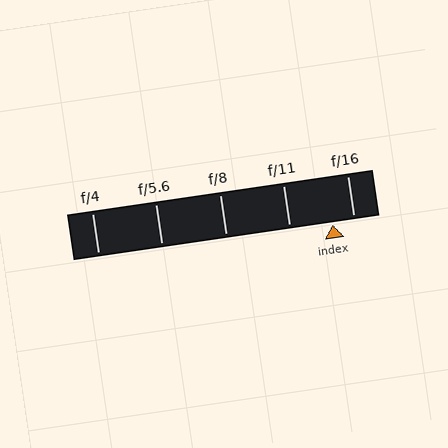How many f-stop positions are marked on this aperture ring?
There are 5 f-stop positions marked.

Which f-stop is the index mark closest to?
The index mark is closest to f/16.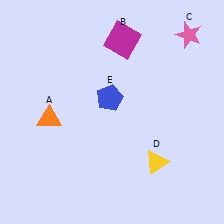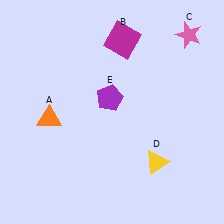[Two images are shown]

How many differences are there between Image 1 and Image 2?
There is 1 difference between the two images.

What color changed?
The pentagon (E) changed from blue in Image 1 to purple in Image 2.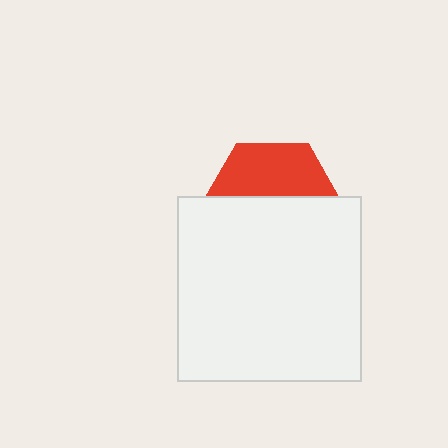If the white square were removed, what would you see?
You would see the complete red hexagon.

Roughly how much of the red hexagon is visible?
A small part of it is visible (roughly 40%).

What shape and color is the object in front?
The object in front is a white square.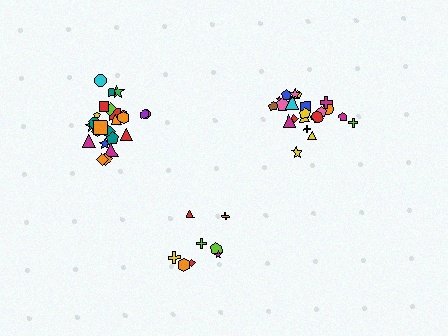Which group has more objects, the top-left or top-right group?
The top-left group.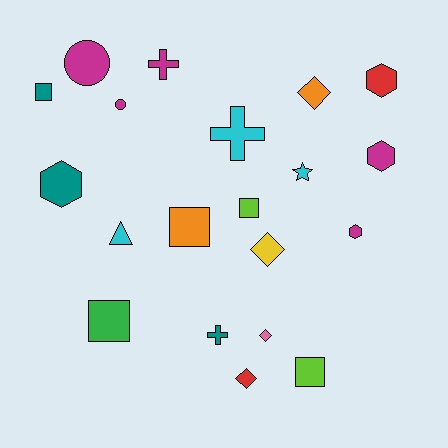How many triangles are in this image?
There is 1 triangle.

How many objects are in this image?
There are 20 objects.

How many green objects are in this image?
There is 1 green object.